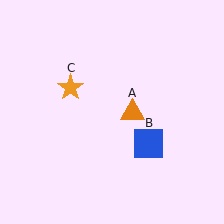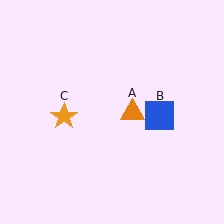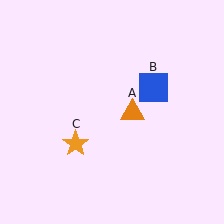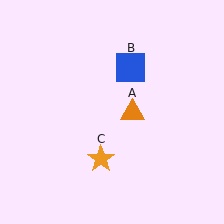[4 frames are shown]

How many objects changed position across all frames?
2 objects changed position: blue square (object B), orange star (object C).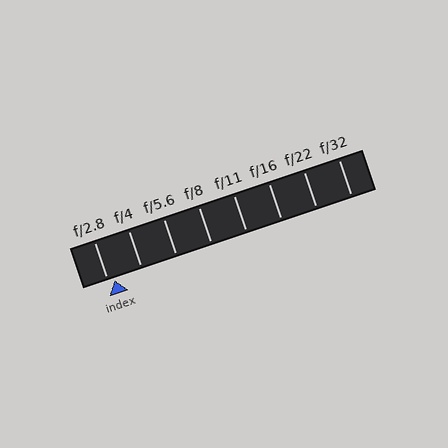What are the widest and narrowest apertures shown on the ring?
The widest aperture shown is f/2.8 and the narrowest is f/32.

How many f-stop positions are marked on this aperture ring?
There are 8 f-stop positions marked.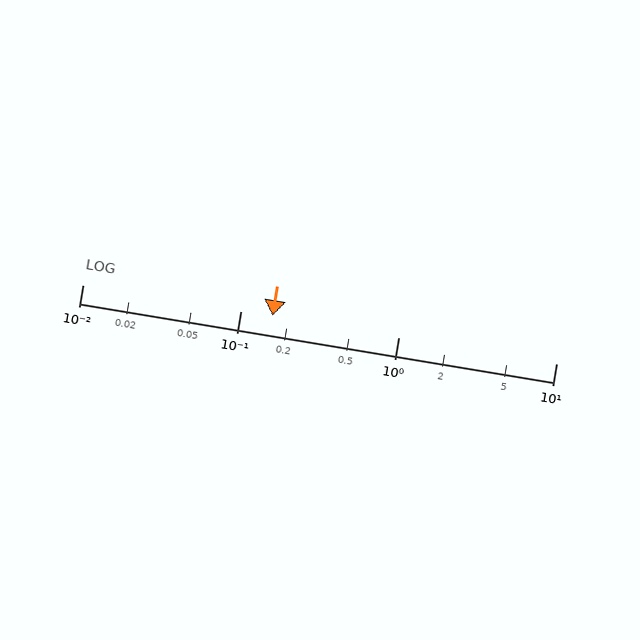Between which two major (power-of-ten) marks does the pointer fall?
The pointer is between 0.1 and 1.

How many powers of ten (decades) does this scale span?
The scale spans 3 decades, from 0.01 to 10.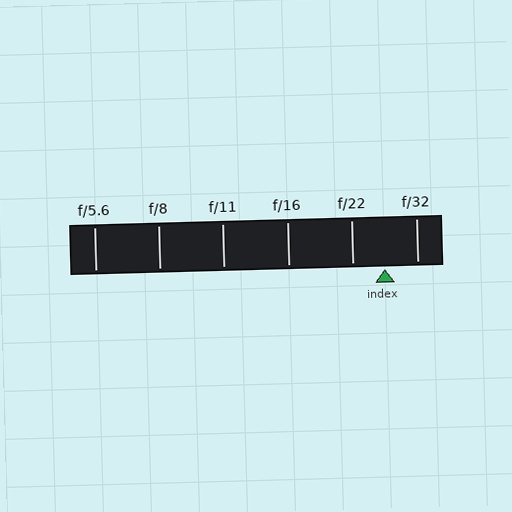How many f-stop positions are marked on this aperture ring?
There are 6 f-stop positions marked.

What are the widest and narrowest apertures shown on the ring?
The widest aperture shown is f/5.6 and the narrowest is f/32.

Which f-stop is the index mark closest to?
The index mark is closest to f/22.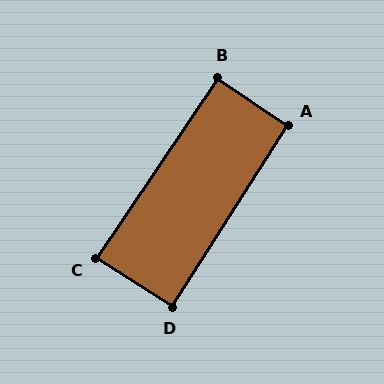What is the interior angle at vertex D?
Approximately 90 degrees (approximately right).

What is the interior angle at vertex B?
Approximately 90 degrees (approximately right).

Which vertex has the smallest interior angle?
C, at approximately 88 degrees.